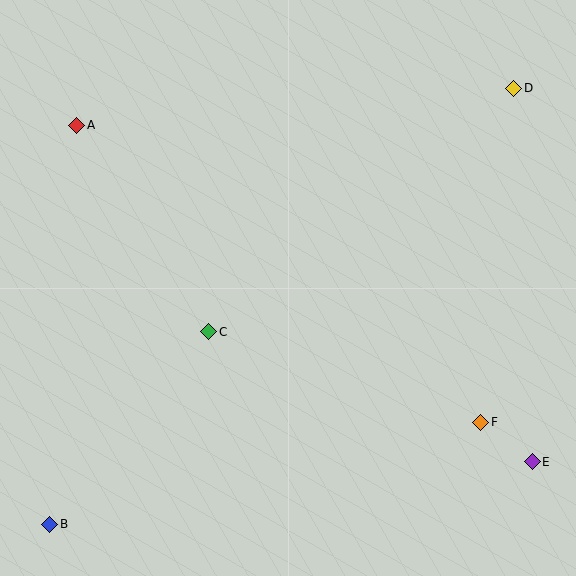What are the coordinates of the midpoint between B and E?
The midpoint between B and E is at (291, 493).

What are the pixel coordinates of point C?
Point C is at (209, 332).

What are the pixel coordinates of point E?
Point E is at (532, 462).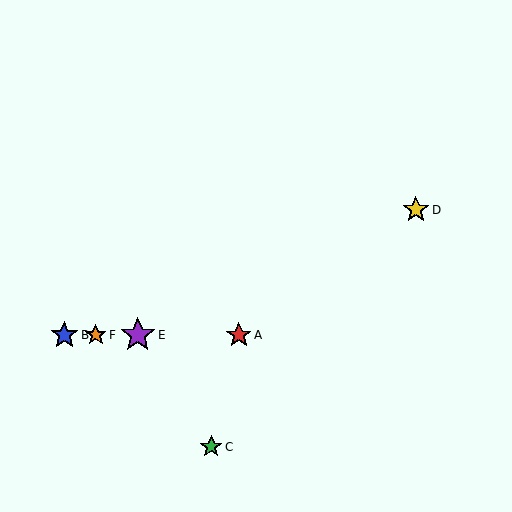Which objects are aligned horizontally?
Objects A, B, E, F are aligned horizontally.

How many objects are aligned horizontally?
4 objects (A, B, E, F) are aligned horizontally.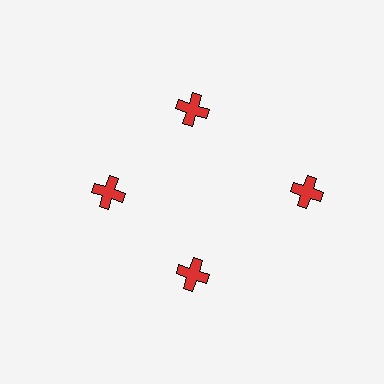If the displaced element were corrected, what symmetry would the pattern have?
It would have 4-fold rotational symmetry — the pattern would map onto itself every 90 degrees.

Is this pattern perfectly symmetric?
No. The 4 red crosses are arranged in a ring, but one element near the 3 o'clock position is pushed outward from the center, breaking the 4-fold rotational symmetry.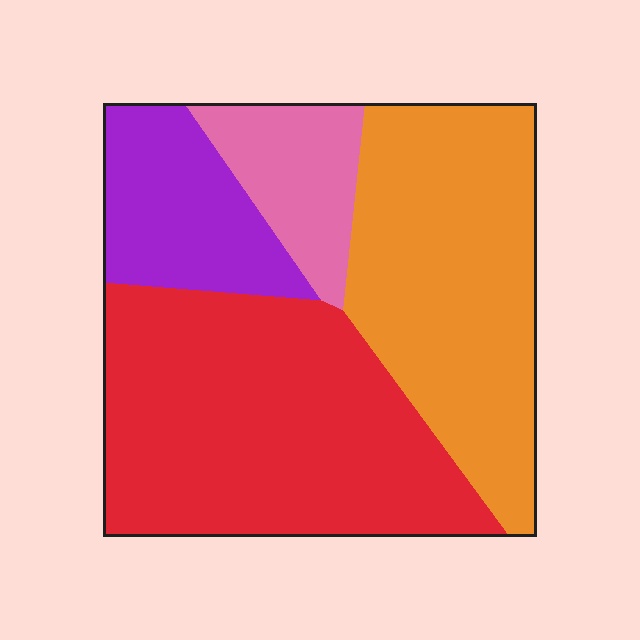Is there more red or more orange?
Red.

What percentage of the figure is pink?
Pink covers 11% of the figure.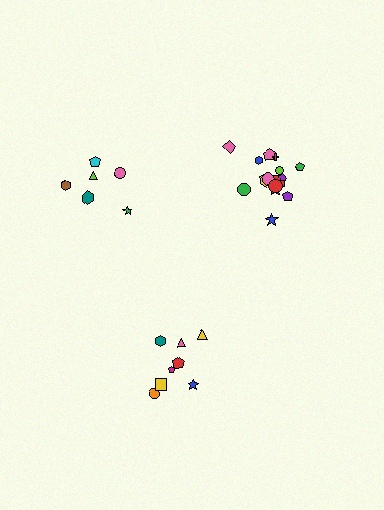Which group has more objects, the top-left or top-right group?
The top-right group.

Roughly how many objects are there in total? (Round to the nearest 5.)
Roughly 30 objects in total.